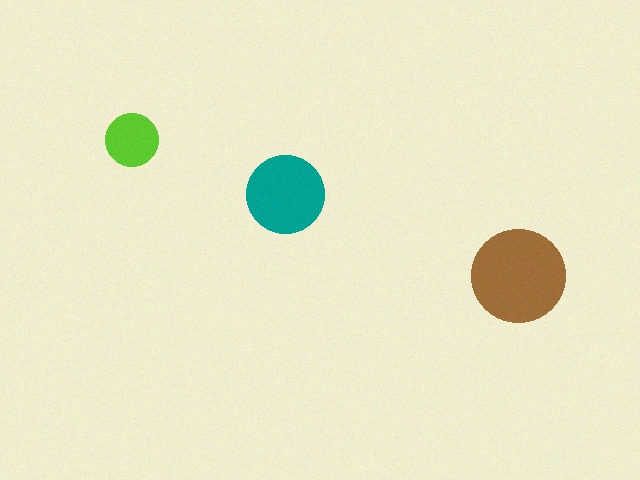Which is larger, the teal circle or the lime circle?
The teal one.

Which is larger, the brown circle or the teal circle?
The brown one.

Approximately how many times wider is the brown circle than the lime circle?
About 2 times wider.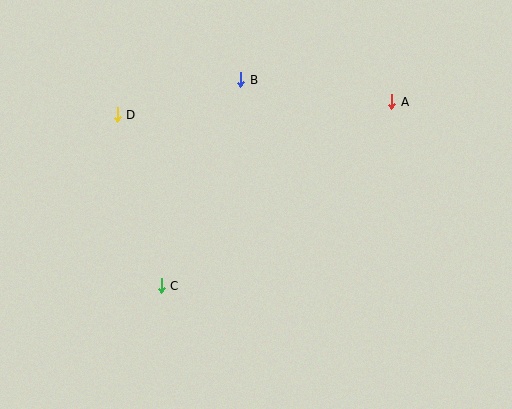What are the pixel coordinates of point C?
Point C is at (161, 286).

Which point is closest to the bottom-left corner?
Point C is closest to the bottom-left corner.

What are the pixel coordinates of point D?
Point D is at (117, 115).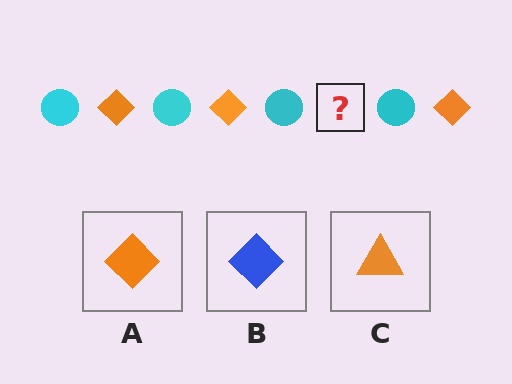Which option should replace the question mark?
Option A.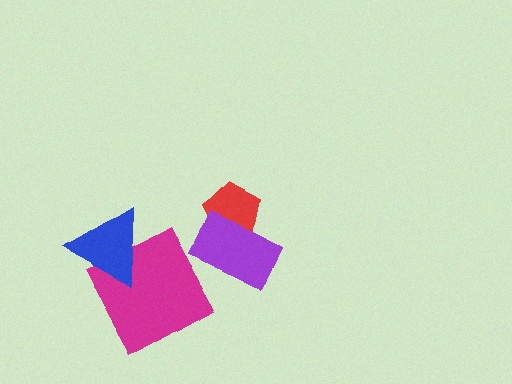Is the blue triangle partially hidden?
No, no other shape covers it.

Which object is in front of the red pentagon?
The purple rectangle is in front of the red pentagon.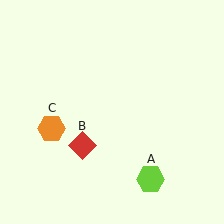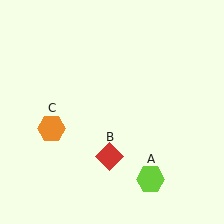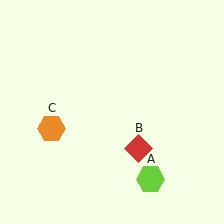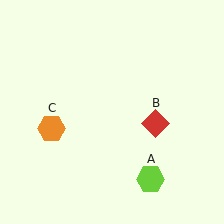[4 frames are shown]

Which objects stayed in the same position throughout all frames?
Lime hexagon (object A) and orange hexagon (object C) remained stationary.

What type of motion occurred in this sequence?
The red diamond (object B) rotated counterclockwise around the center of the scene.